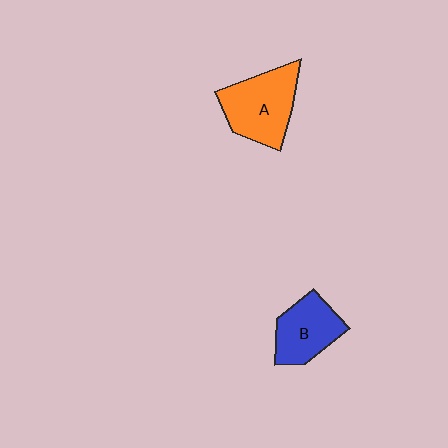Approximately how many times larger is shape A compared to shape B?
Approximately 1.3 times.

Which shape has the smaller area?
Shape B (blue).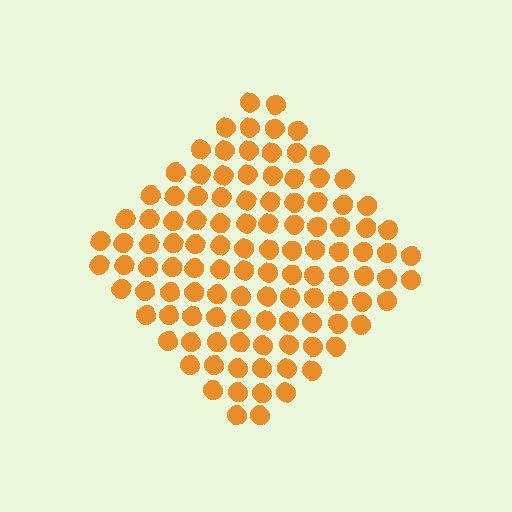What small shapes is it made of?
It is made of small circles.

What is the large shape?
The large shape is a diamond.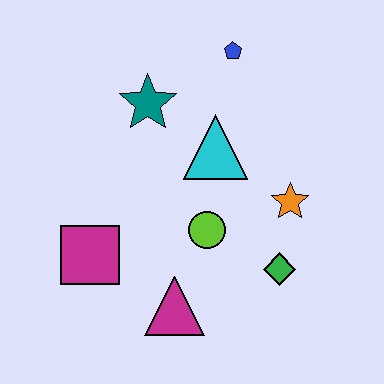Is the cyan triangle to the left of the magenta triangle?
No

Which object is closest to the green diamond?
The orange star is closest to the green diamond.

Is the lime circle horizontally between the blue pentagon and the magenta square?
Yes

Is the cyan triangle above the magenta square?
Yes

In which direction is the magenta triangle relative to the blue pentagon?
The magenta triangle is below the blue pentagon.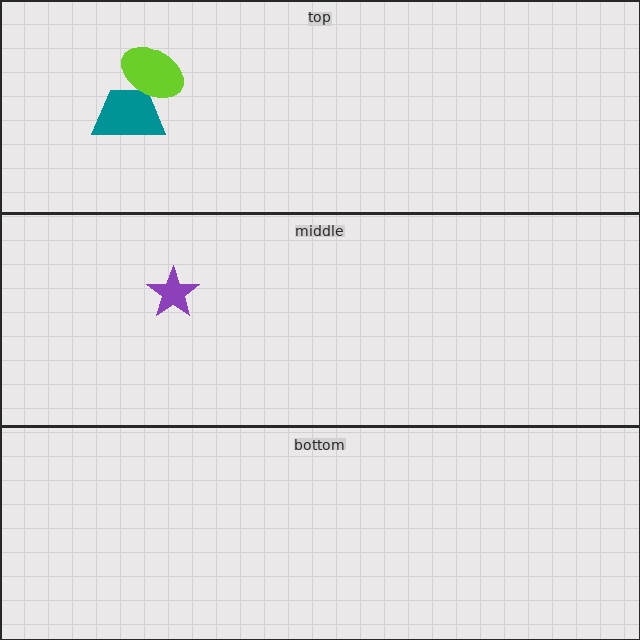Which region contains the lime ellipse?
The top region.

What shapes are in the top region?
The teal trapezoid, the lime ellipse.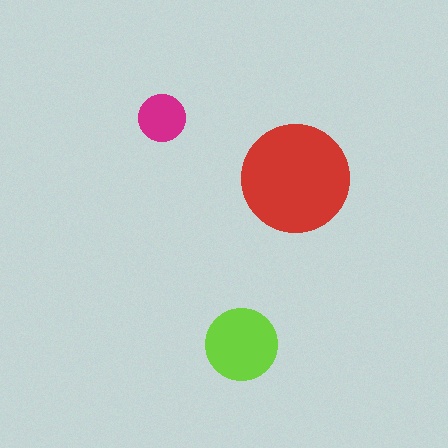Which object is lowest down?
The lime circle is bottommost.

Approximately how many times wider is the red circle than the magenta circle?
About 2.5 times wider.